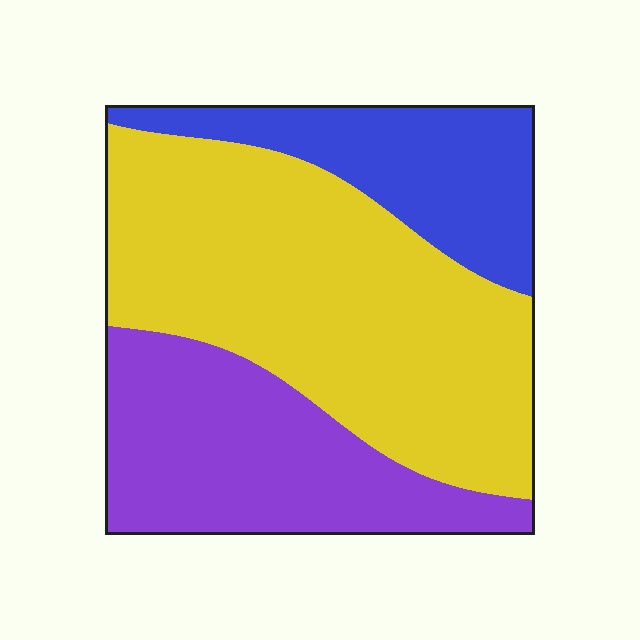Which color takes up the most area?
Yellow, at roughly 50%.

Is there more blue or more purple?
Purple.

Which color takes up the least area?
Blue, at roughly 20%.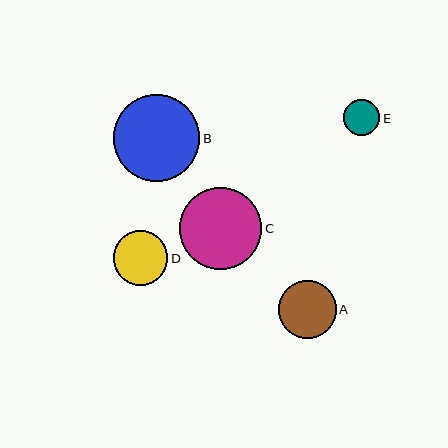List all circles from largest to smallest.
From largest to smallest: B, C, A, D, E.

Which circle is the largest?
Circle B is the largest with a size of approximately 87 pixels.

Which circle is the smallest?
Circle E is the smallest with a size of approximately 36 pixels.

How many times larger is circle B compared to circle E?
Circle B is approximately 2.4 times the size of circle E.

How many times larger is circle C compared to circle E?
Circle C is approximately 2.3 times the size of circle E.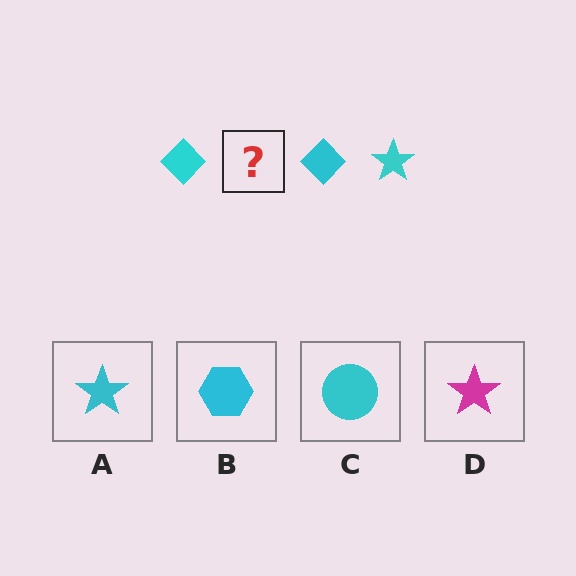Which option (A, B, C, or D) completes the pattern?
A.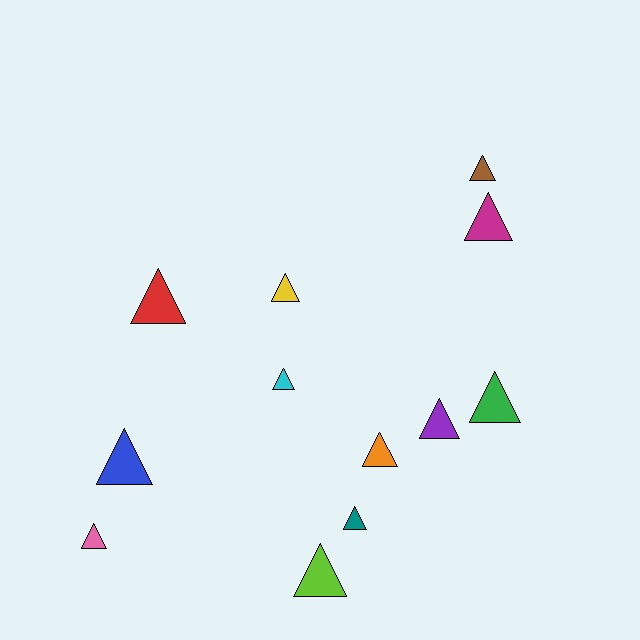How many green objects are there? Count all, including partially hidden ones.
There is 1 green object.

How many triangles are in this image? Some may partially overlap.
There are 12 triangles.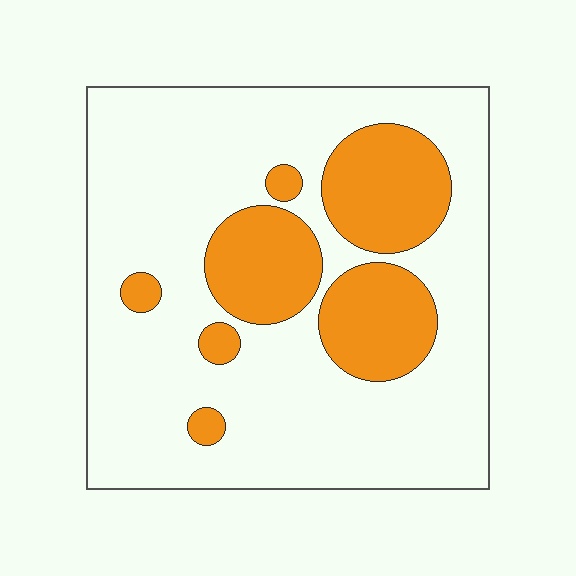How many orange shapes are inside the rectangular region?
7.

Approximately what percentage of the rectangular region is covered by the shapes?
Approximately 25%.